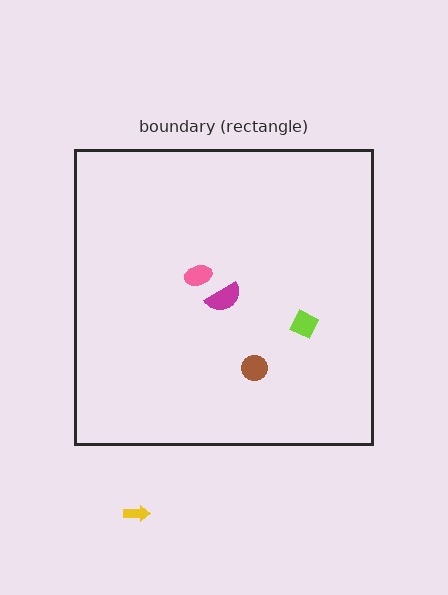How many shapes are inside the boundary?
4 inside, 1 outside.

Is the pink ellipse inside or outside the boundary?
Inside.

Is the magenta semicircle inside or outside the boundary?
Inside.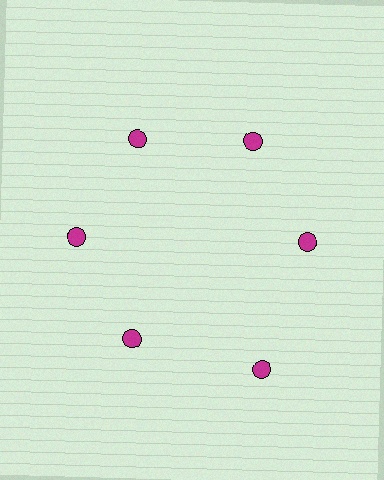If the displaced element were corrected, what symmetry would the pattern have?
It would have 6-fold rotational symmetry — the pattern would map onto itself every 60 degrees.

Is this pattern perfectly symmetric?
No. The 6 magenta circles are arranged in a ring, but one element near the 5 o'clock position is pushed outward from the center, breaking the 6-fold rotational symmetry.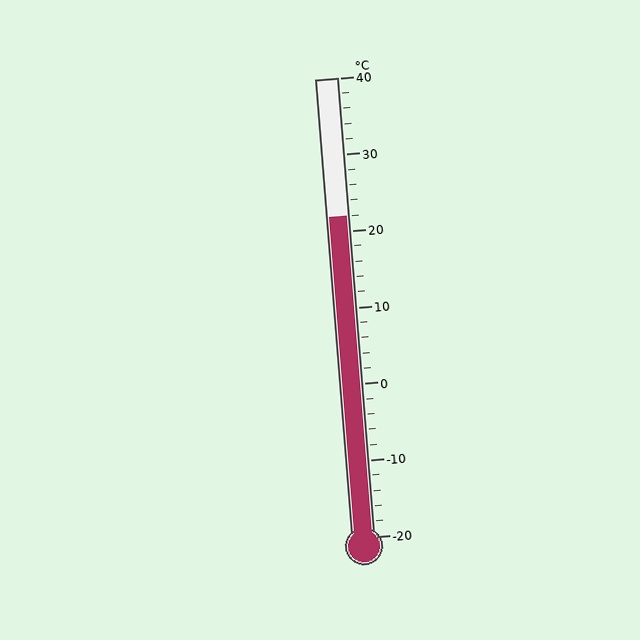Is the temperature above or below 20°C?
The temperature is above 20°C.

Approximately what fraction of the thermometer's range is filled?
The thermometer is filled to approximately 70% of its range.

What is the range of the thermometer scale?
The thermometer scale ranges from -20°C to 40°C.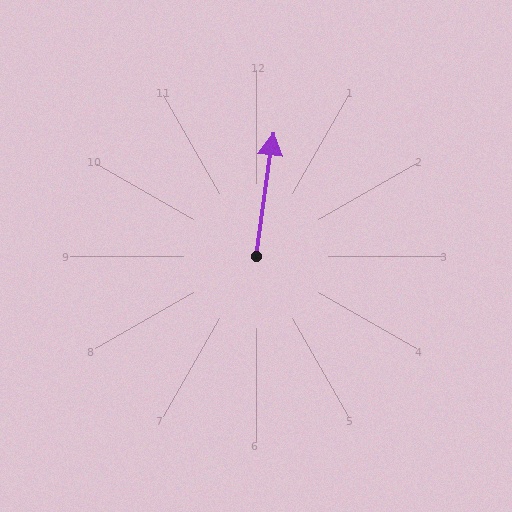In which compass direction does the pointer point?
North.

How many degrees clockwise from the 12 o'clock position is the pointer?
Approximately 8 degrees.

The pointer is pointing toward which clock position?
Roughly 12 o'clock.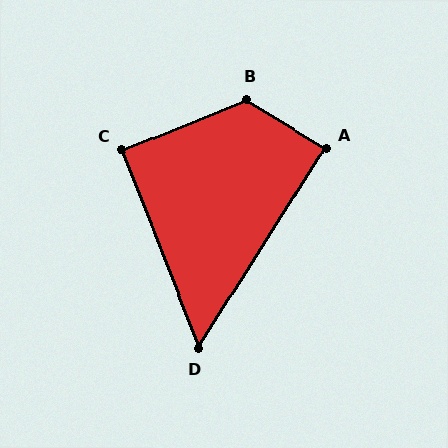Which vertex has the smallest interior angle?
D, at approximately 54 degrees.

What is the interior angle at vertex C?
Approximately 91 degrees (approximately right).